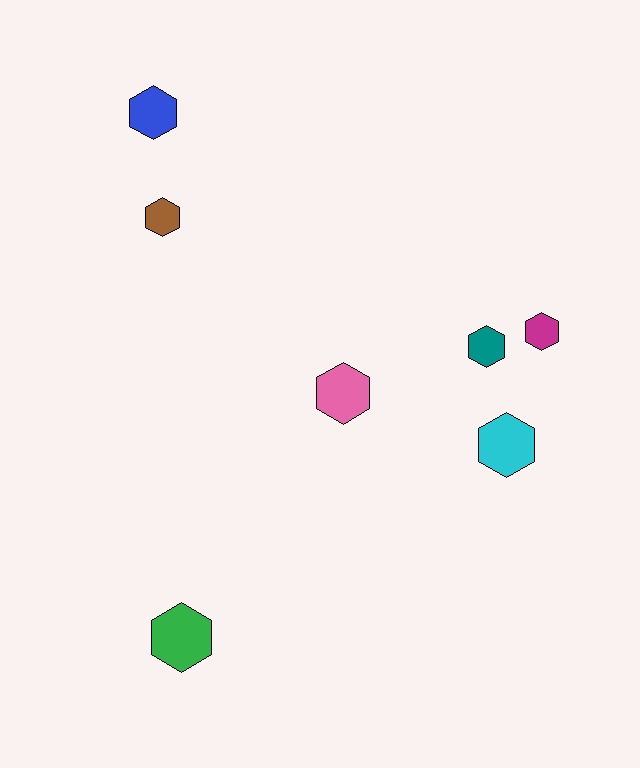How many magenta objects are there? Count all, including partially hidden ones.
There is 1 magenta object.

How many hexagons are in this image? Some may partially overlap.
There are 7 hexagons.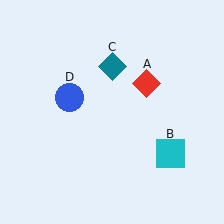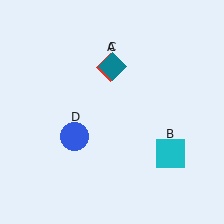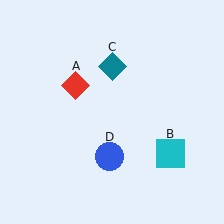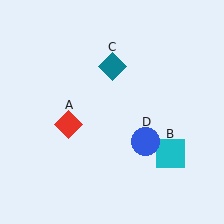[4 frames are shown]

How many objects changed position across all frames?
2 objects changed position: red diamond (object A), blue circle (object D).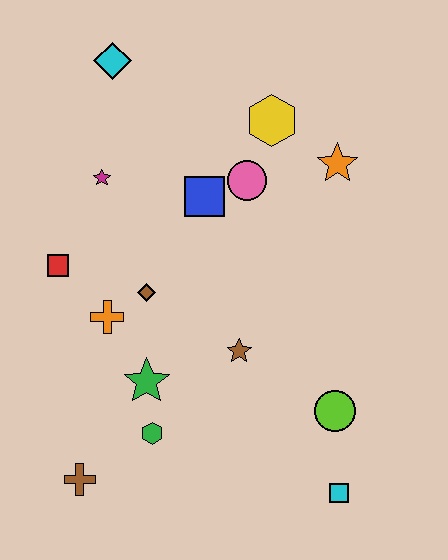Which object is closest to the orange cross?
The brown diamond is closest to the orange cross.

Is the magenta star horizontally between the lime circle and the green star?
No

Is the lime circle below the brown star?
Yes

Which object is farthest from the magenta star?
The cyan square is farthest from the magenta star.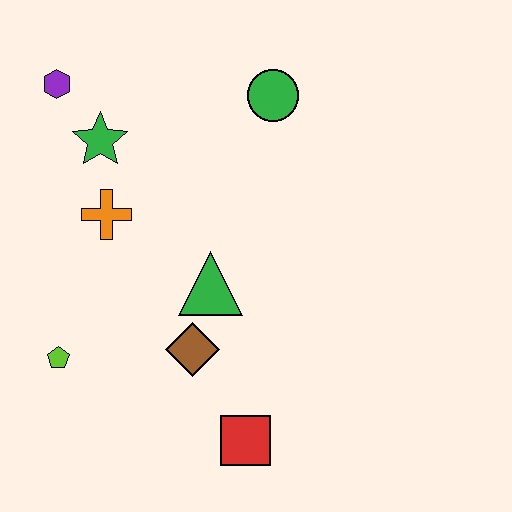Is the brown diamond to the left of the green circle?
Yes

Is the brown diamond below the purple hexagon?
Yes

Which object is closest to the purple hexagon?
The green star is closest to the purple hexagon.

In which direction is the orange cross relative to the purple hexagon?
The orange cross is below the purple hexagon.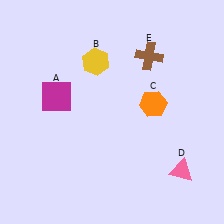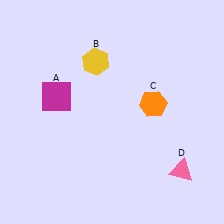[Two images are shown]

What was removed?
The brown cross (E) was removed in Image 2.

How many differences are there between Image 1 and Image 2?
There is 1 difference between the two images.